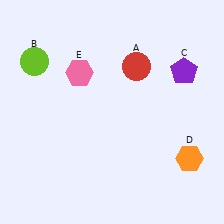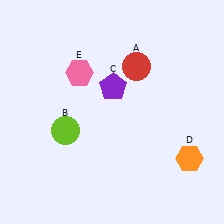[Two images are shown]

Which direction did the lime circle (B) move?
The lime circle (B) moved down.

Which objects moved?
The objects that moved are: the lime circle (B), the purple pentagon (C).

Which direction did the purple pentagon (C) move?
The purple pentagon (C) moved left.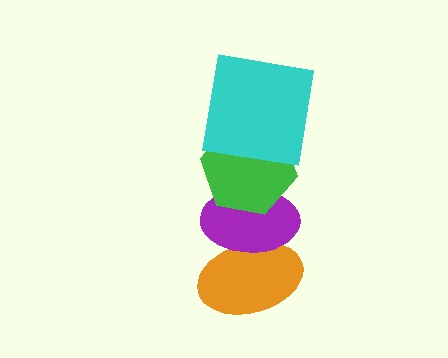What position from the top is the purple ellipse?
The purple ellipse is 3rd from the top.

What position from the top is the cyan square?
The cyan square is 1st from the top.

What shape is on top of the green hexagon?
The cyan square is on top of the green hexagon.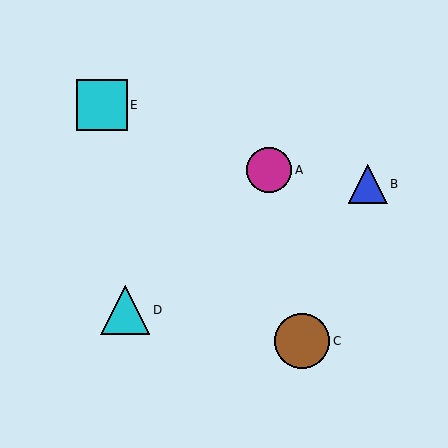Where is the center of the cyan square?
The center of the cyan square is at (102, 105).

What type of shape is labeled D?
Shape D is a cyan triangle.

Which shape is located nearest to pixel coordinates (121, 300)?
The cyan triangle (labeled D) at (125, 310) is nearest to that location.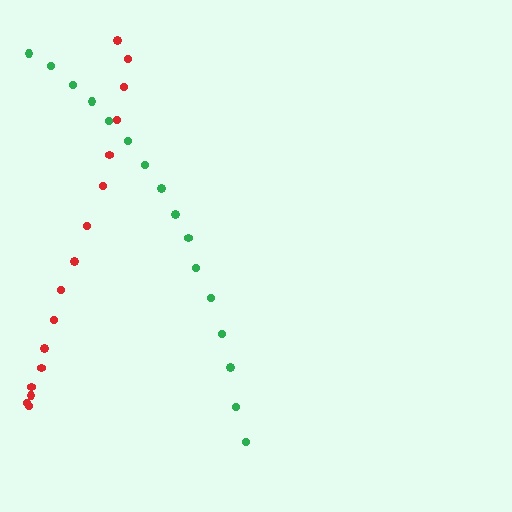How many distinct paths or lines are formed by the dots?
There are 2 distinct paths.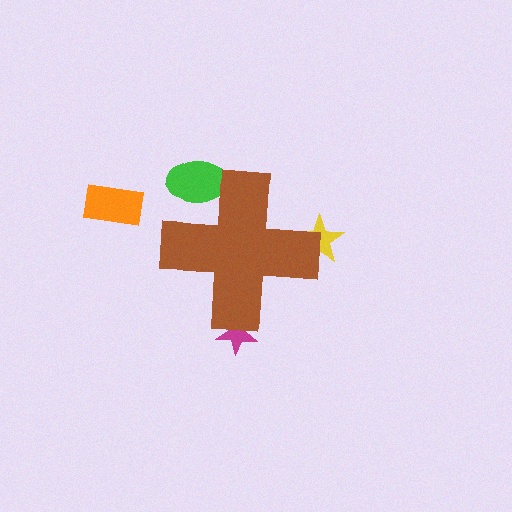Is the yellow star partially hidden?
Yes, the yellow star is partially hidden behind the brown cross.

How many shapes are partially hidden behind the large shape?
3 shapes are partially hidden.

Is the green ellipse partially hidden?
Yes, the green ellipse is partially hidden behind the brown cross.